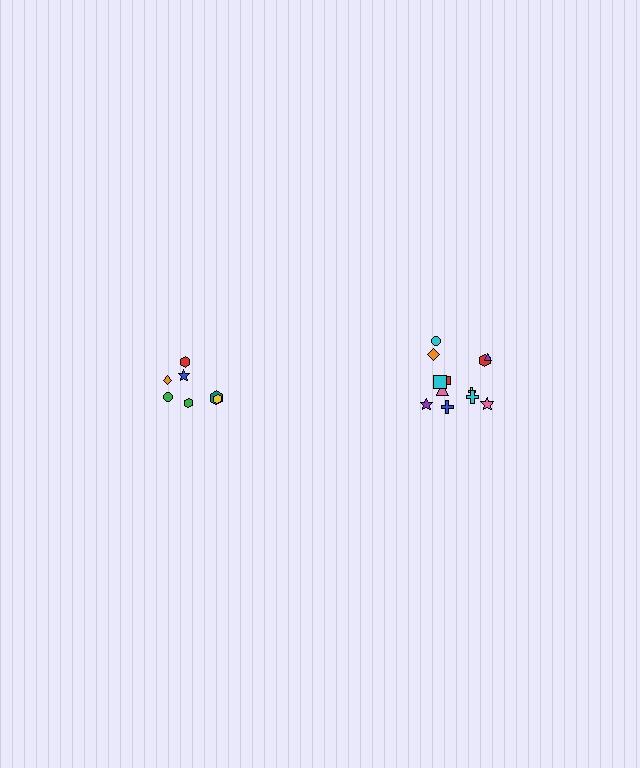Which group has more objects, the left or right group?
The right group.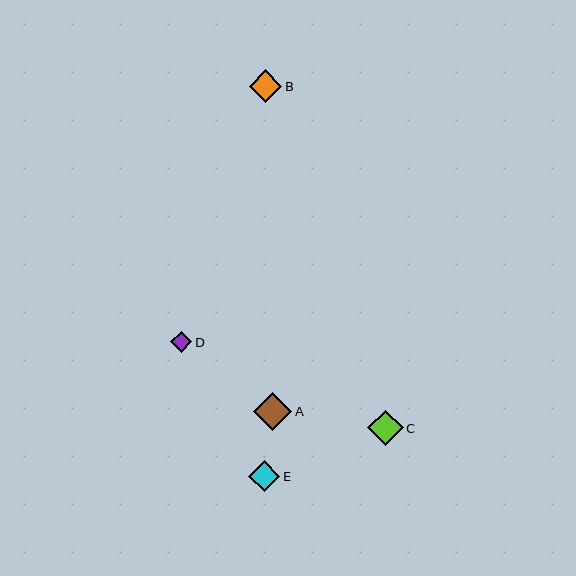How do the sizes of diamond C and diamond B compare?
Diamond C and diamond B are approximately the same size.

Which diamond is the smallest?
Diamond D is the smallest with a size of approximately 21 pixels.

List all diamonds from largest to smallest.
From largest to smallest: A, C, B, E, D.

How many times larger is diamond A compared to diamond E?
Diamond A is approximately 1.2 times the size of diamond E.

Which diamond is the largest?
Diamond A is the largest with a size of approximately 38 pixels.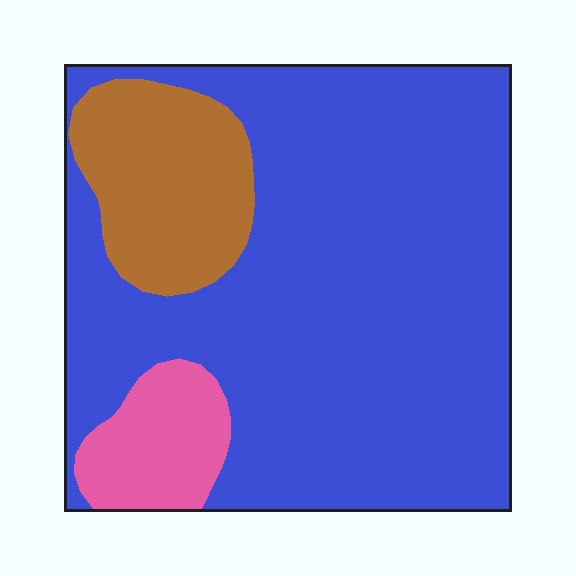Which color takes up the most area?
Blue, at roughly 75%.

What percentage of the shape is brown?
Brown covers roughly 15% of the shape.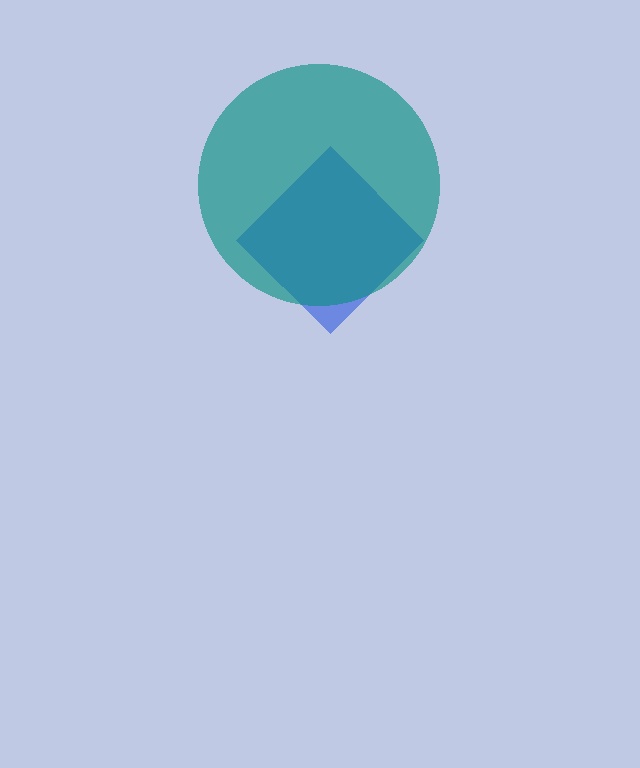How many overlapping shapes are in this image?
There are 2 overlapping shapes in the image.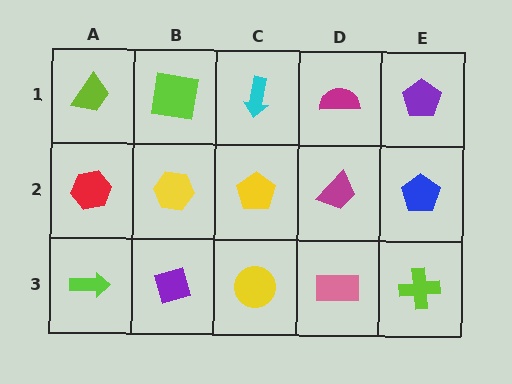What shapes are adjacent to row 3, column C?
A yellow pentagon (row 2, column C), a purple diamond (row 3, column B), a pink rectangle (row 3, column D).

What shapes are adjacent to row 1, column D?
A magenta trapezoid (row 2, column D), a cyan arrow (row 1, column C), a purple pentagon (row 1, column E).